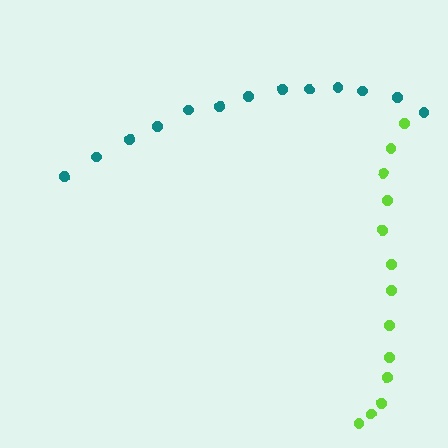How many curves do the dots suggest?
There are 2 distinct paths.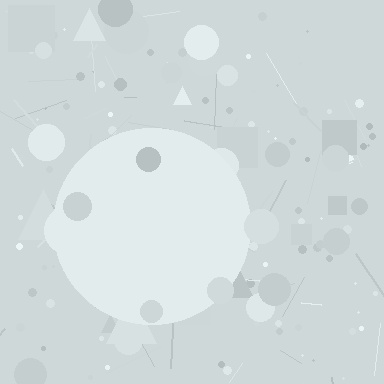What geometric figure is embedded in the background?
A circle is embedded in the background.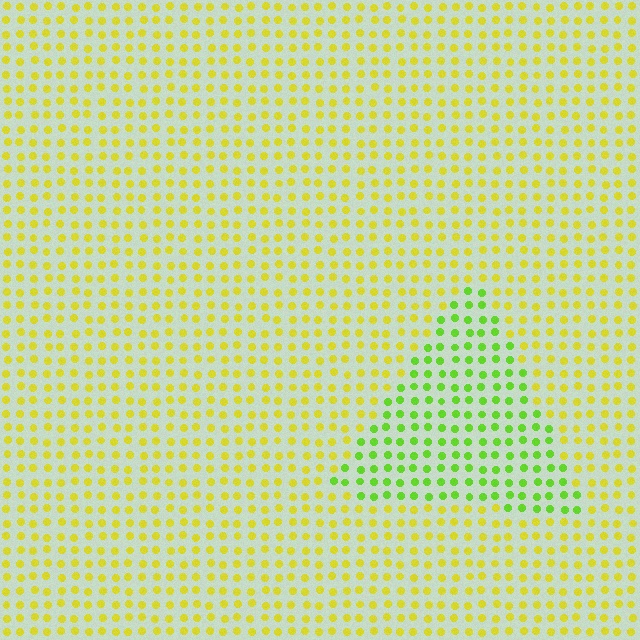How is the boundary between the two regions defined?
The boundary is defined purely by a slight shift in hue (about 41 degrees). Spacing, size, and orientation are identical on both sides.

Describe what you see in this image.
The image is filled with small yellow elements in a uniform arrangement. A triangle-shaped region is visible where the elements are tinted to a slightly different hue, forming a subtle color boundary.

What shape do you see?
I see a triangle.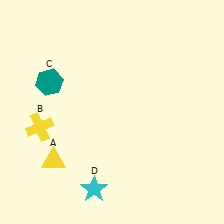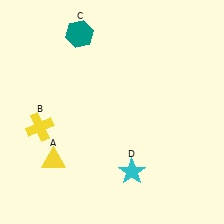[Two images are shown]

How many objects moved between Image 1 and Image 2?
2 objects moved between the two images.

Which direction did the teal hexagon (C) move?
The teal hexagon (C) moved up.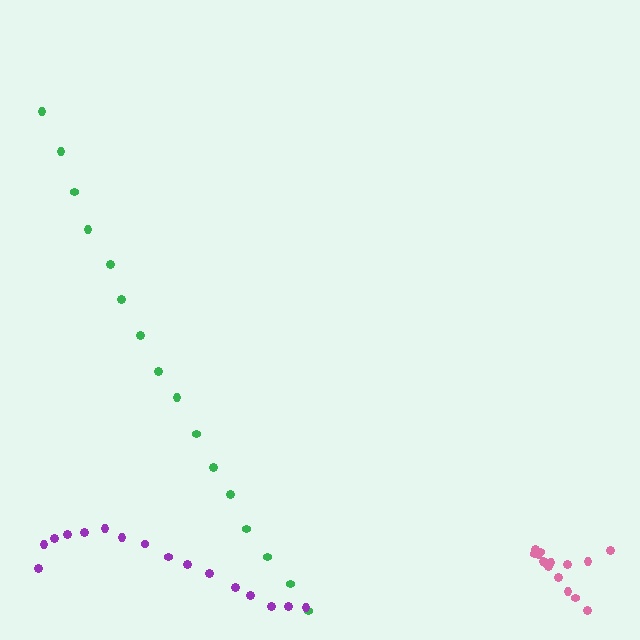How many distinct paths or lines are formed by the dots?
There are 3 distinct paths.